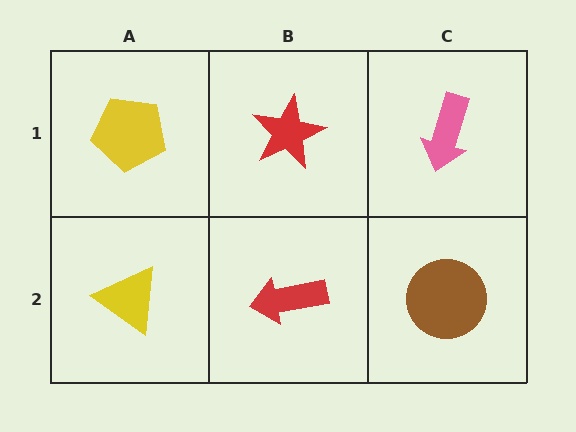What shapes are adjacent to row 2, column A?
A yellow pentagon (row 1, column A), a red arrow (row 2, column B).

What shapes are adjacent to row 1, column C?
A brown circle (row 2, column C), a red star (row 1, column B).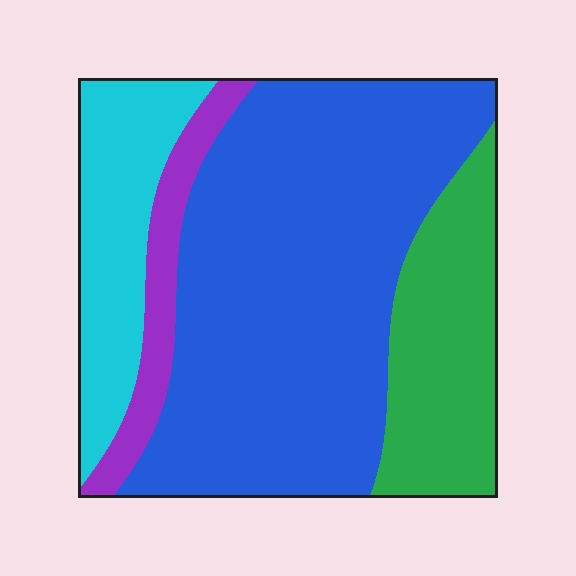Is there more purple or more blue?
Blue.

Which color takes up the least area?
Purple, at roughly 10%.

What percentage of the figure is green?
Green takes up about one fifth (1/5) of the figure.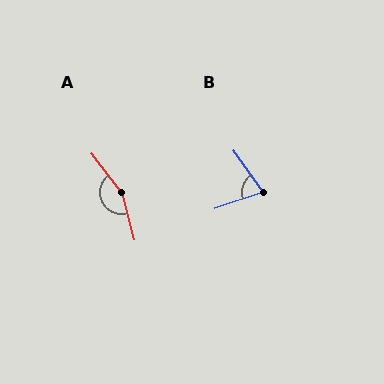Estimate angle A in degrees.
Approximately 158 degrees.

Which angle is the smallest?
B, at approximately 73 degrees.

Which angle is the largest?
A, at approximately 158 degrees.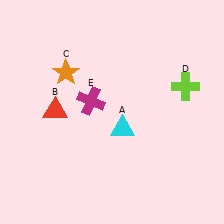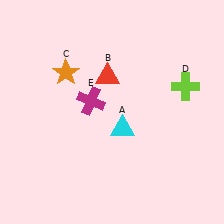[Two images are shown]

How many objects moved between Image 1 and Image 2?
1 object moved between the two images.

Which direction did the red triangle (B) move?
The red triangle (B) moved right.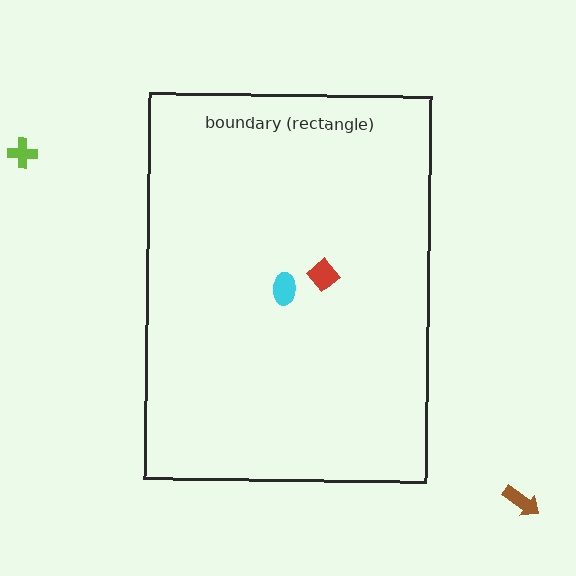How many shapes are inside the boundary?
2 inside, 2 outside.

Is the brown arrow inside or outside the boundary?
Outside.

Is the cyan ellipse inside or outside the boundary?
Inside.